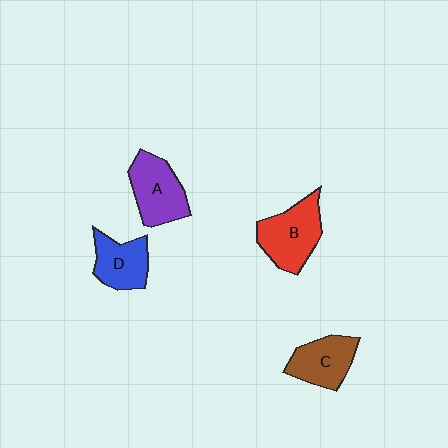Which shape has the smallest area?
Shape D (blue).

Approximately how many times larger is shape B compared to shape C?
Approximately 1.2 times.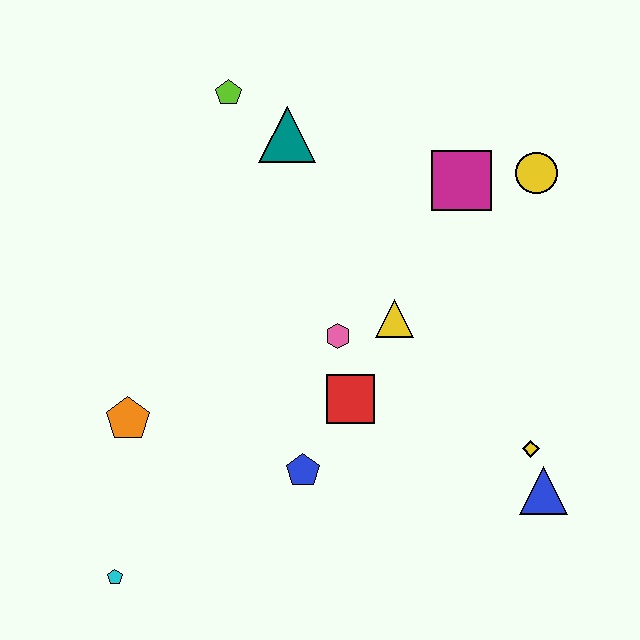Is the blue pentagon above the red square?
No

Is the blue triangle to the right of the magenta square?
Yes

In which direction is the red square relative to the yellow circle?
The red square is below the yellow circle.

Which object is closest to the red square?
The pink hexagon is closest to the red square.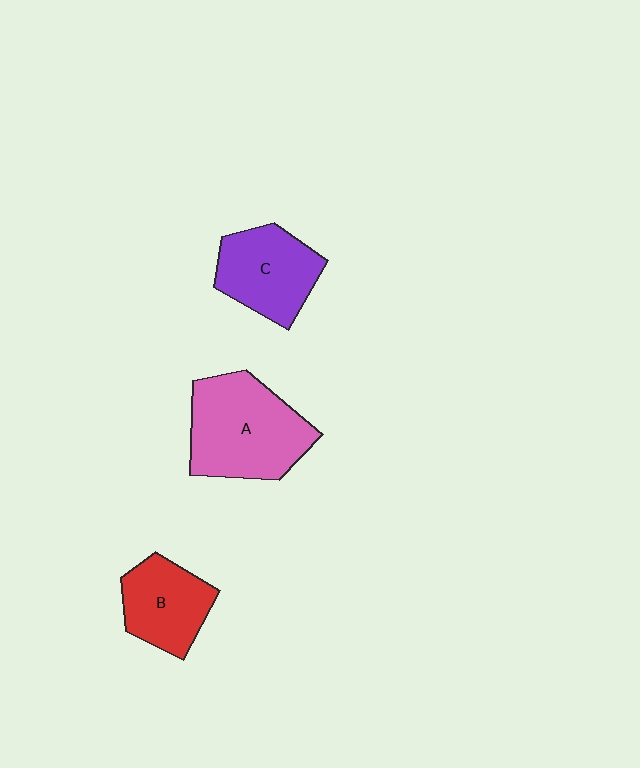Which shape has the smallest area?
Shape B (red).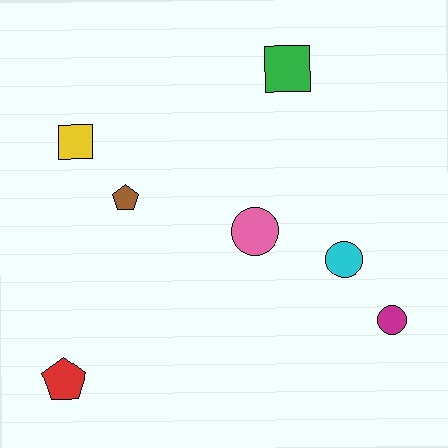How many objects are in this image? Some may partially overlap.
There are 7 objects.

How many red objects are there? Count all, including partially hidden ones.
There is 1 red object.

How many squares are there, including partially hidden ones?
There are 2 squares.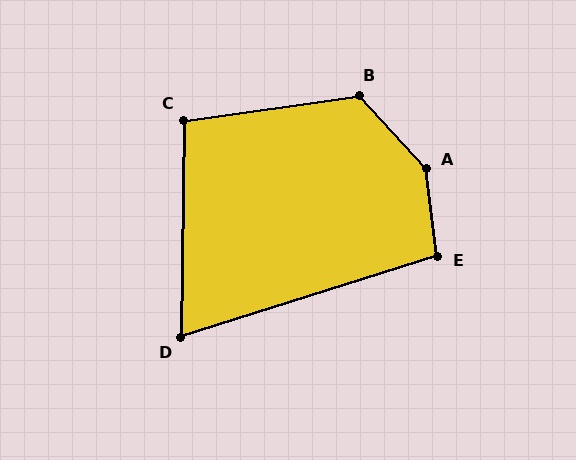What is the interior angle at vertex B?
Approximately 125 degrees (obtuse).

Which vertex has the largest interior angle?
A, at approximately 144 degrees.